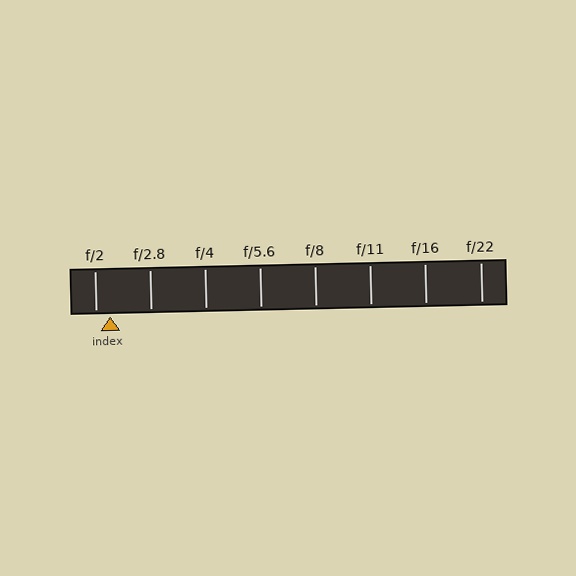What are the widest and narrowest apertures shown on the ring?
The widest aperture shown is f/2 and the narrowest is f/22.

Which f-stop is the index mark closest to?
The index mark is closest to f/2.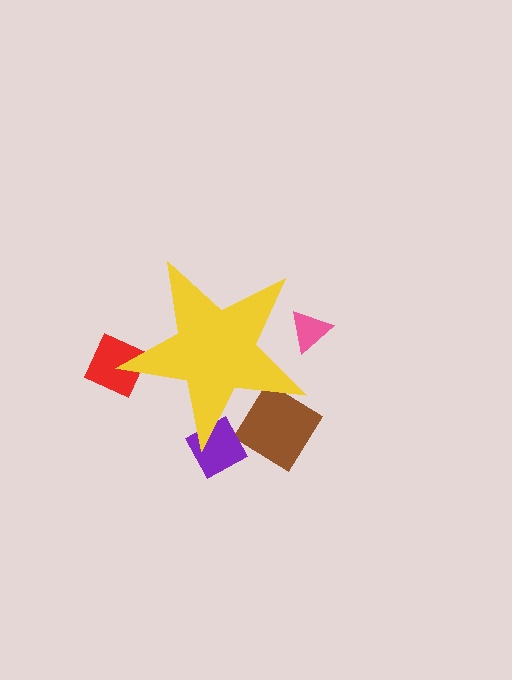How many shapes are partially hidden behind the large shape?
4 shapes are partially hidden.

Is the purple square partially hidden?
Yes, the purple square is partially hidden behind the yellow star.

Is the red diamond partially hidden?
Yes, the red diamond is partially hidden behind the yellow star.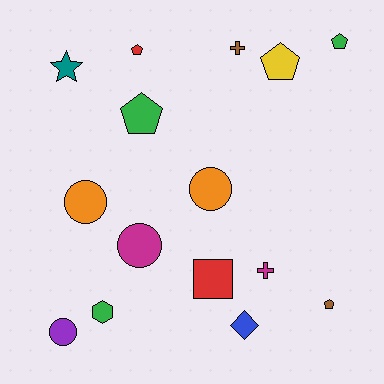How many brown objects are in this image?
There are 2 brown objects.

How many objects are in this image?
There are 15 objects.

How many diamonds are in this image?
There is 1 diamond.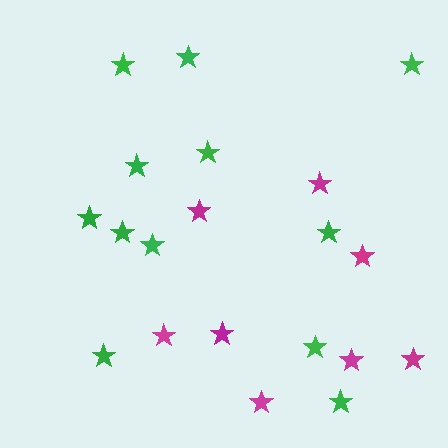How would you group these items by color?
There are 2 groups: one group of magenta stars (8) and one group of green stars (12).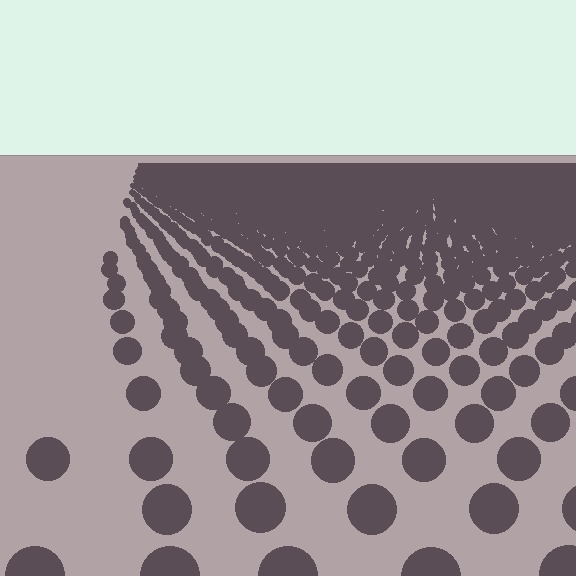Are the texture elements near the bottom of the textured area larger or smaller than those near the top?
Larger. Near the bottom, elements are closer to the viewer and appear at a bigger on-screen size.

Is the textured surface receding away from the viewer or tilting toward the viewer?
The surface is receding away from the viewer. Texture elements get smaller and denser toward the top.